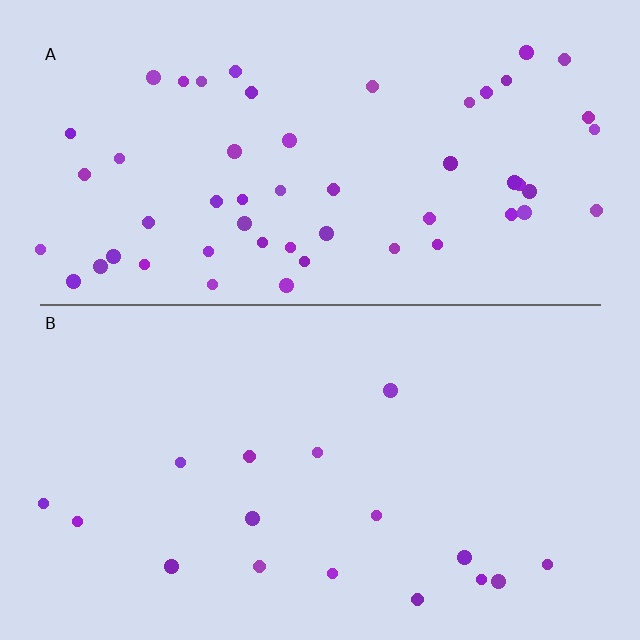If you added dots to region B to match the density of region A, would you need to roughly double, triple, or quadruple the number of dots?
Approximately triple.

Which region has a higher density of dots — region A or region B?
A (the top).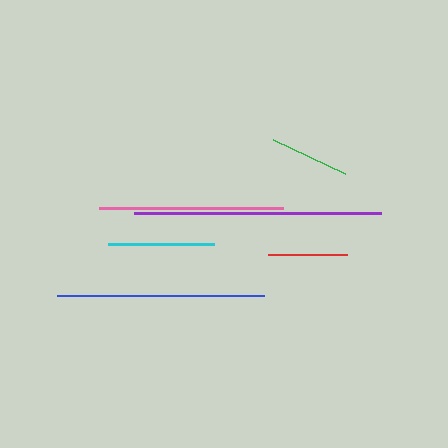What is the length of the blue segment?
The blue segment is approximately 206 pixels long.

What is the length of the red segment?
The red segment is approximately 79 pixels long.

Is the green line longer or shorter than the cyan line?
The cyan line is longer than the green line.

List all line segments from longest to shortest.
From longest to shortest: purple, blue, pink, cyan, green, red.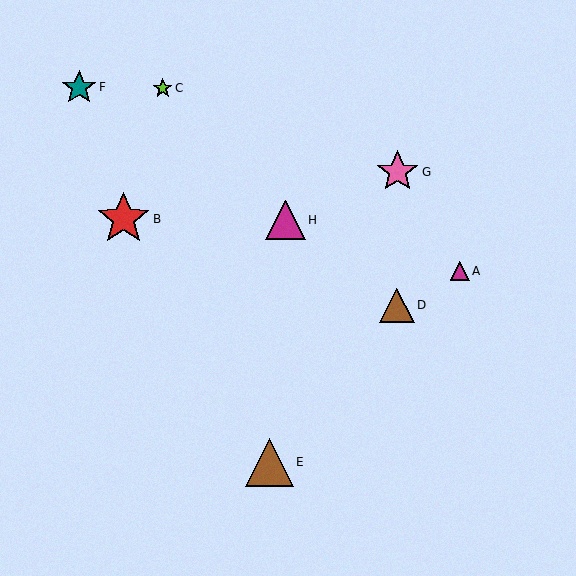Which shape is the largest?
The red star (labeled B) is the largest.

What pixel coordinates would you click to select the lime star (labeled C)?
Click at (163, 88) to select the lime star C.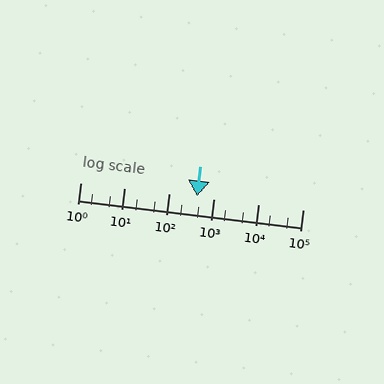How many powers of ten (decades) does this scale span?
The scale spans 5 decades, from 1 to 100000.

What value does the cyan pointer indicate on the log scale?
The pointer indicates approximately 420.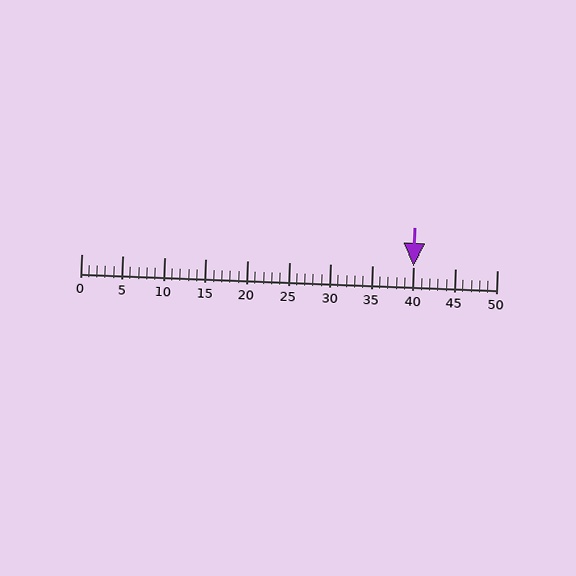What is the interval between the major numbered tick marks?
The major tick marks are spaced 5 units apart.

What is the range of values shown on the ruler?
The ruler shows values from 0 to 50.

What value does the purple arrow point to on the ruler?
The purple arrow points to approximately 40.